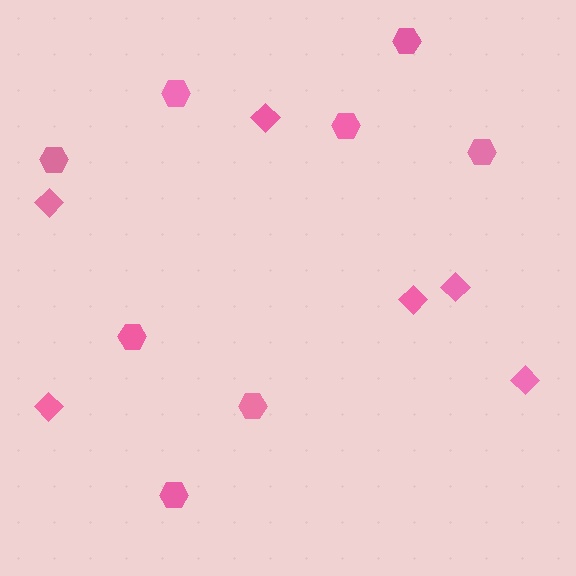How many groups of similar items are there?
There are 2 groups: one group of hexagons (8) and one group of diamonds (6).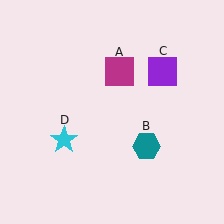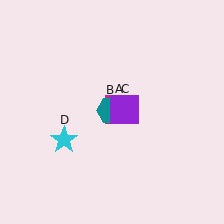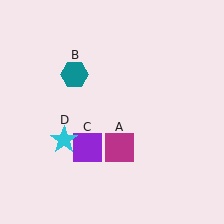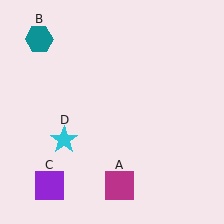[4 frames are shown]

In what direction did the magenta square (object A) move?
The magenta square (object A) moved down.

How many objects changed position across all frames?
3 objects changed position: magenta square (object A), teal hexagon (object B), purple square (object C).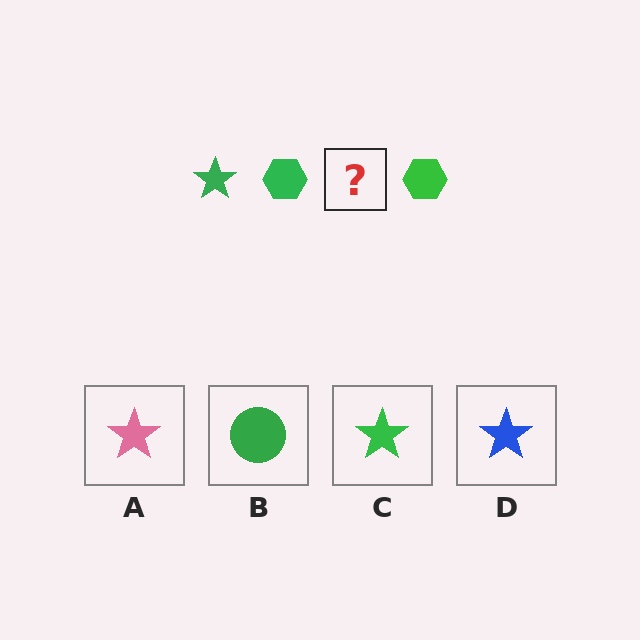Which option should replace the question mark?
Option C.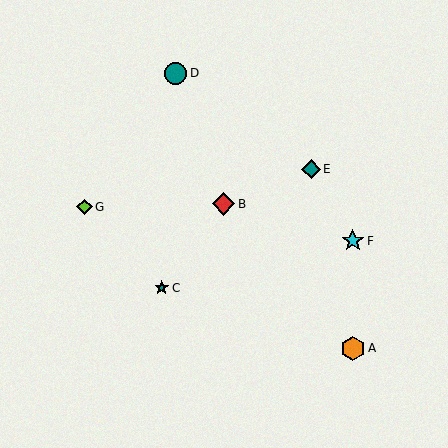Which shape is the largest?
The orange hexagon (labeled A) is the largest.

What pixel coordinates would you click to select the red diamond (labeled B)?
Click at (224, 204) to select the red diamond B.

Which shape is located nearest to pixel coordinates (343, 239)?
The cyan star (labeled F) at (353, 241) is nearest to that location.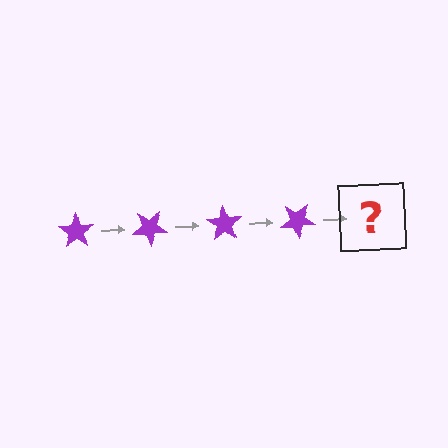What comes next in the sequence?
The next element should be a purple star rotated 140 degrees.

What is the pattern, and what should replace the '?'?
The pattern is that the star rotates 35 degrees each step. The '?' should be a purple star rotated 140 degrees.